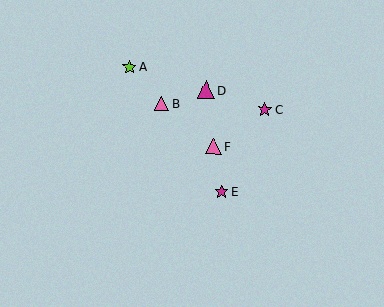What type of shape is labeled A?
Shape A is a lime star.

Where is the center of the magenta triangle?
The center of the magenta triangle is at (206, 90).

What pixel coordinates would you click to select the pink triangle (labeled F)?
Click at (214, 146) to select the pink triangle F.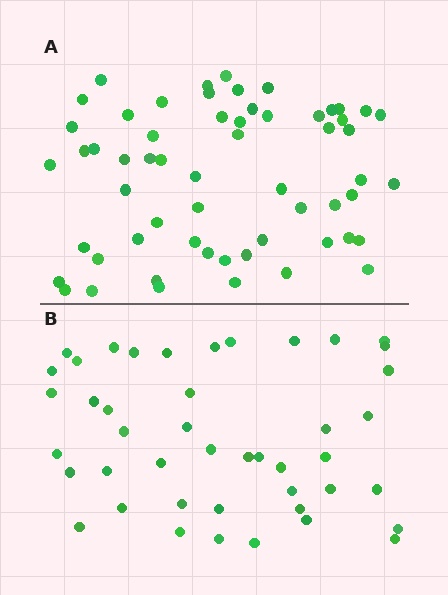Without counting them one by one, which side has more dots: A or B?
Region A (the top region) has more dots.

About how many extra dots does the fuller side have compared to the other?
Region A has approximately 15 more dots than region B.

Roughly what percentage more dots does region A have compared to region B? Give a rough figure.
About 35% more.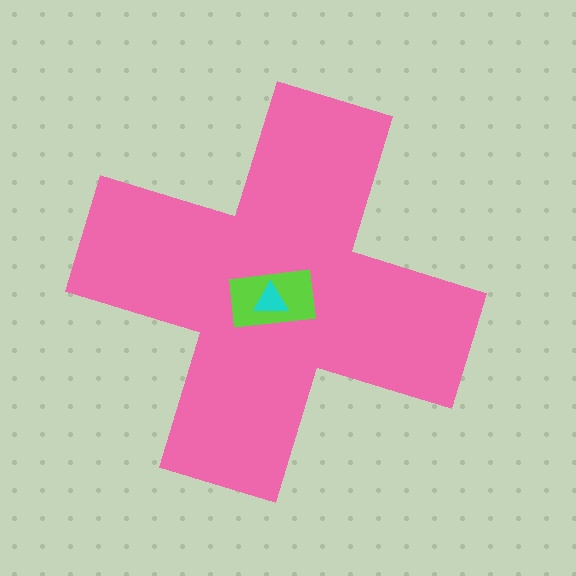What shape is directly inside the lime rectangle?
The cyan triangle.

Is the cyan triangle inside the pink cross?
Yes.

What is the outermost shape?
The pink cross.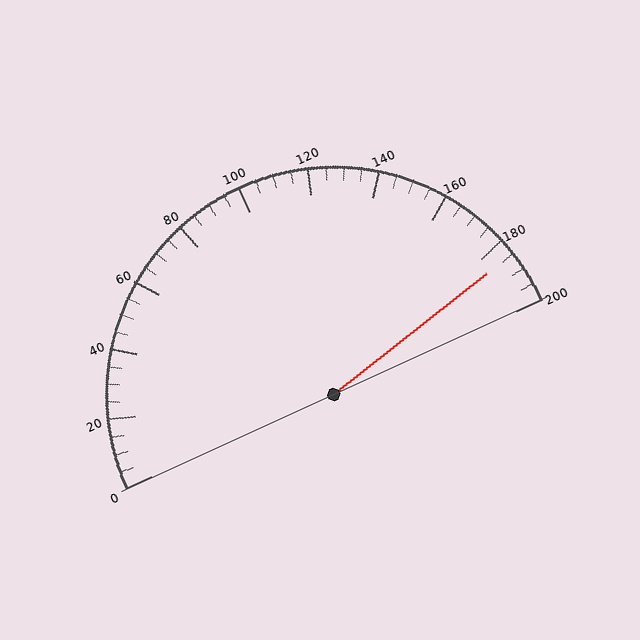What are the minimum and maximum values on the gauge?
The gauge ranges from 0 to 200.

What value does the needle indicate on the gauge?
The needle indicates approximately 185.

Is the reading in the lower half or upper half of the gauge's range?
The reading is in the upper half of the range (0 to 200).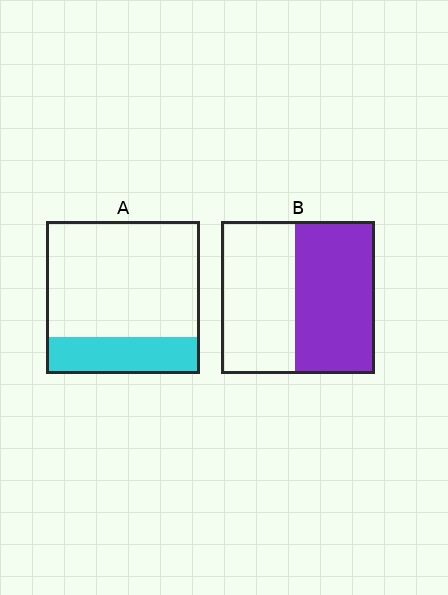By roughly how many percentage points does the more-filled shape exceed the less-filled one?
By roughly 30 percentage points (B over A).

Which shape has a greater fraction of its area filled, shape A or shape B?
Shape B.